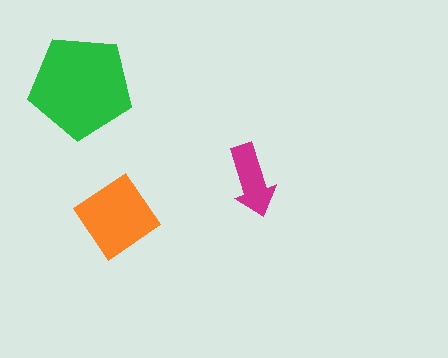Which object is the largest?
The green pentagon.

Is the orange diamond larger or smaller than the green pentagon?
Smaller.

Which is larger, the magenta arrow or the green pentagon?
The green pentagon.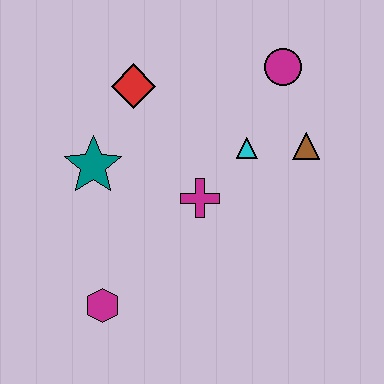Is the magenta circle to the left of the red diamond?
No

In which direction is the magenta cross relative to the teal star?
The magenta cross is to the right of the teal star.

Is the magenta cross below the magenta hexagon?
No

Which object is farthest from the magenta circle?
The magenta hexagon is farthest from the magenta circle.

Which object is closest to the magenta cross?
The cyan triangle is closest to the magenta cross.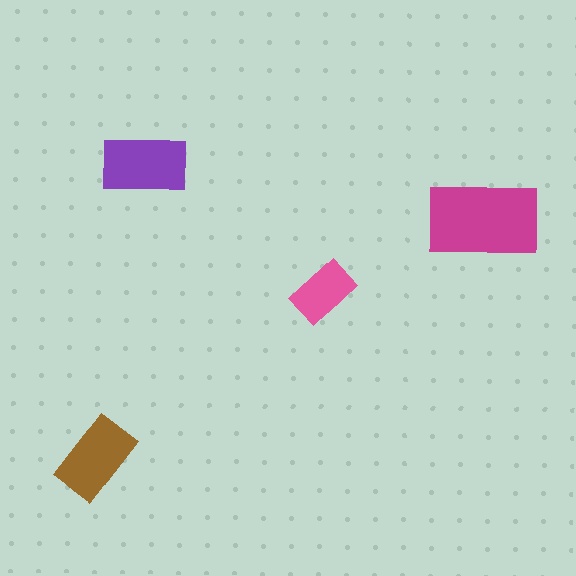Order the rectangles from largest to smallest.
the magenta one, the purple one, the brown one, the pink one.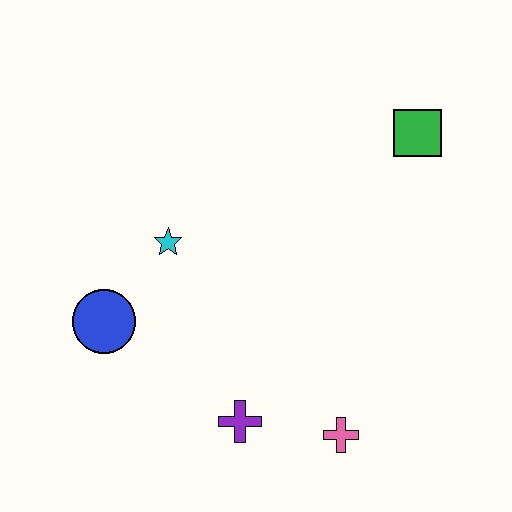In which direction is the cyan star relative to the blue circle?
The cyan star is above the blue circle.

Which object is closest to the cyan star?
The blue circle is closest to the cyan star.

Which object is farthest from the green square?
The blue circle is farthest from the green square.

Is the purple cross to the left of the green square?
Yes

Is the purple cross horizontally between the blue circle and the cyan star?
No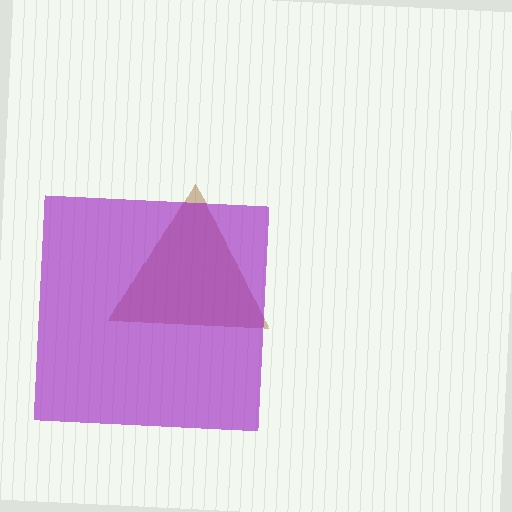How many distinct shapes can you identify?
There are 2 distinct shapes: a brown triangle, a purple square.